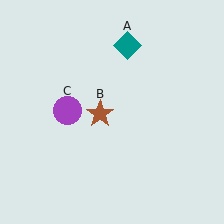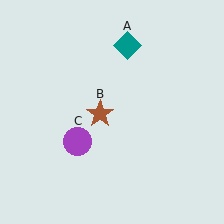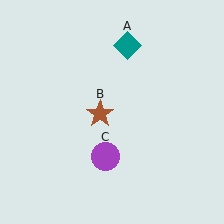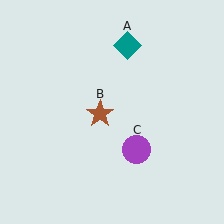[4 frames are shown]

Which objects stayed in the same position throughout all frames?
Teal diamond (object A) and brown star (object B) remained stationary.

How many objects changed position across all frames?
1 object changed position: purple circle (object C).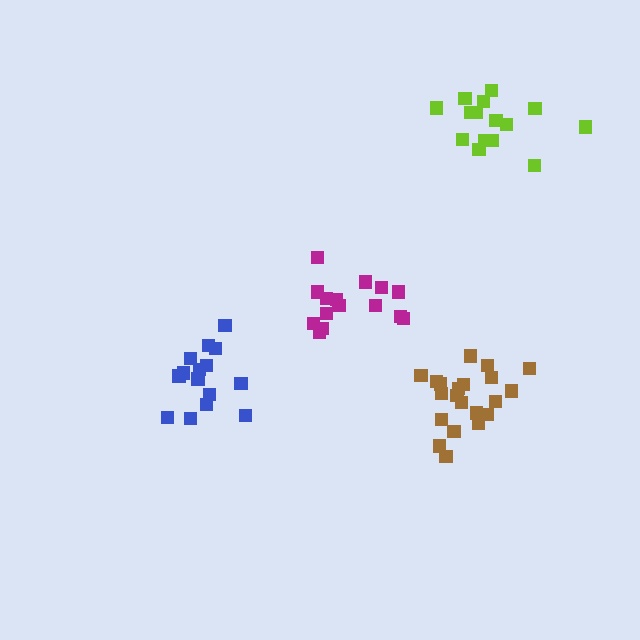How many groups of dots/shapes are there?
There are 4 groups.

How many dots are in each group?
Group 1: 15 dots, Group 2: 15 dots, Group 3: 21 dots, Group 4: 16 dots (67 total).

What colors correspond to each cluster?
The clusters are colored: magenta, blue, brown, lime.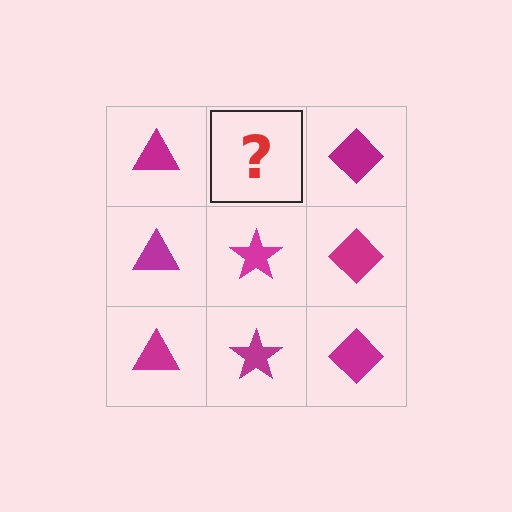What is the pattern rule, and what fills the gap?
The rule is that each column has a consistent shape. The gap should be filled with a magenta star.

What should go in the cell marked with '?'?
The missing cell should contain a magenta star.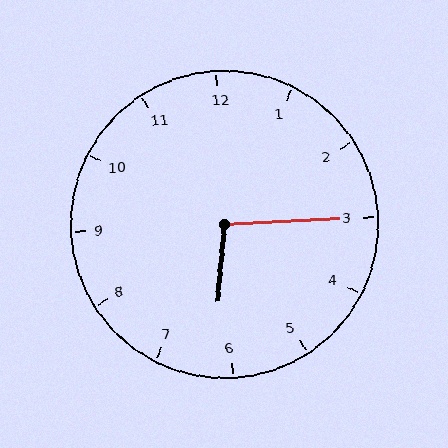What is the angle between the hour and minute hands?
Approximately 98 degrees.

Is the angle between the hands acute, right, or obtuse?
It is obtuse.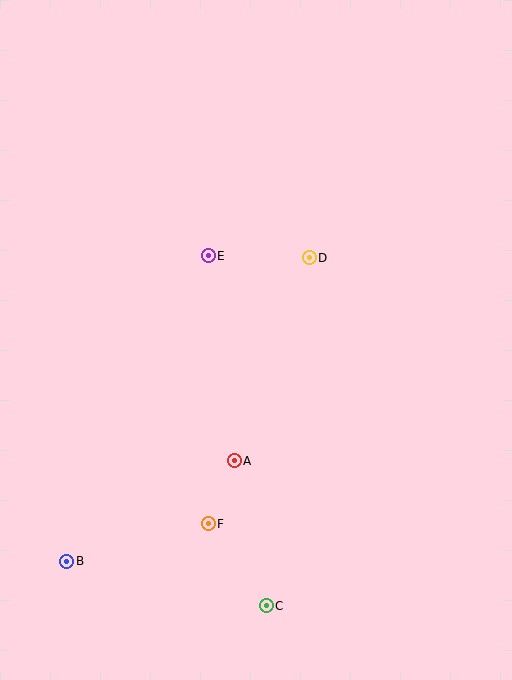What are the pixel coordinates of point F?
Point F is at (208, 524).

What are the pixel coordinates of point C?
Point C is at (266, 606).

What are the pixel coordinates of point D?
Point D is at (309, 258).